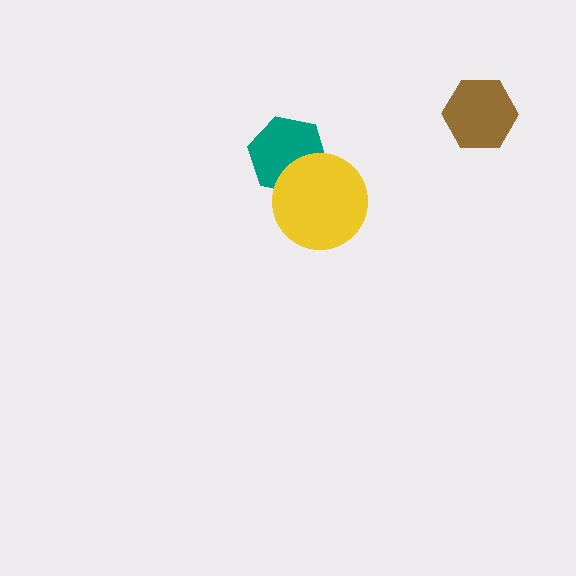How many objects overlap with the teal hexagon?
1 object overlaps with the teal hexagon.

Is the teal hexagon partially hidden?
Yes, it is partially covered by another shape.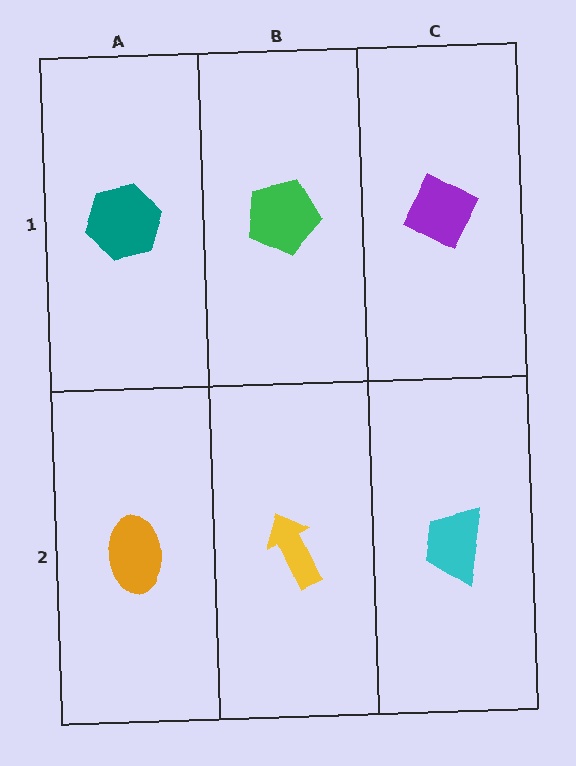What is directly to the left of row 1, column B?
A teal hexagon.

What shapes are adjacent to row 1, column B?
A yellow arrow (row 2, column B), a teal hexagon (row 1, column A), a purple diamond (row 1, column C).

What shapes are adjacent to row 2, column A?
A teal hexagon (row 1, column A), a yellow arrow (row 2, column B).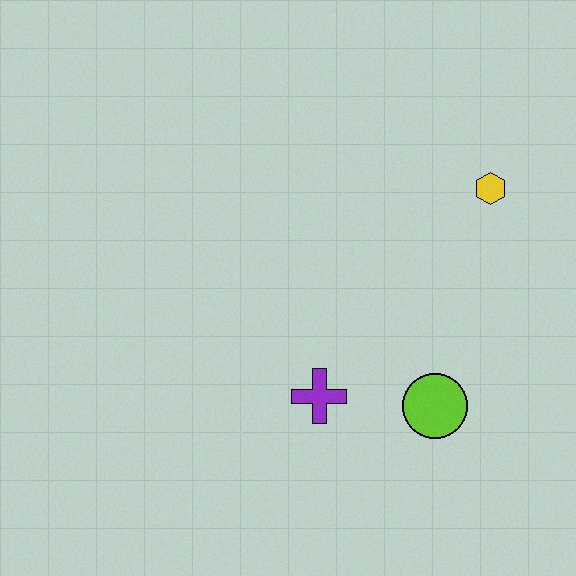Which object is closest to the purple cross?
The lime circle is closest to the purple cross.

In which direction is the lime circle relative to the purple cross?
The lime circle is to the right of the purple cross.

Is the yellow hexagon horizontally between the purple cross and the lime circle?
No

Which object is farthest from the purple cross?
The yellow hexagon is farthest from the purple cross.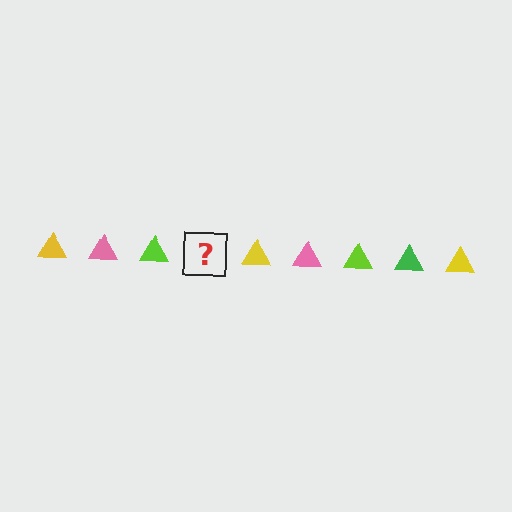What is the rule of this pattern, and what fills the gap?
The rule is that the pattern cycles through yellow, pink, lime, green triangles. The gap should be filled with a green triangle.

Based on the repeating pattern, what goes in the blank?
The blank should be a green triangle.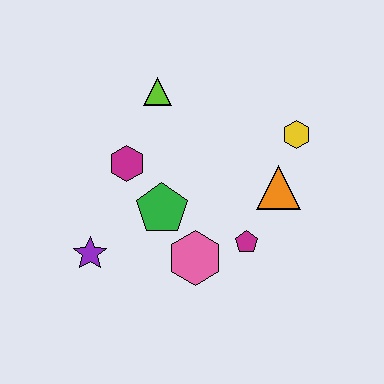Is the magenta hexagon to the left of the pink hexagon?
Yes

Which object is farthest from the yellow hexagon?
The purple star is farthest from the yellow hexagon.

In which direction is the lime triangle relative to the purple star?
The lime triangle is above the purple star.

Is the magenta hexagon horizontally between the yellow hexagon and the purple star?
Yes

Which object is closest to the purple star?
The green pentagon is closest to the purple star.